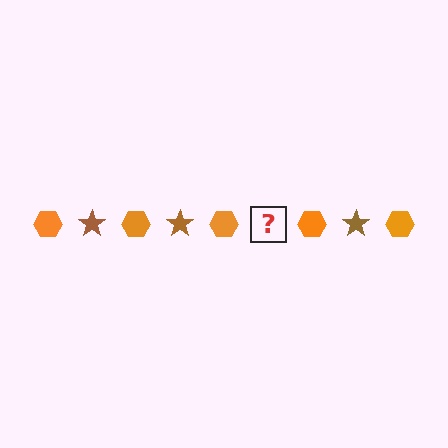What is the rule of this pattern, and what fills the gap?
The rule is that the pattern alternates between orange hexagon and brown star. The gap should be filled with a brown star.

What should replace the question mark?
The question mark should be replaced with a brown star.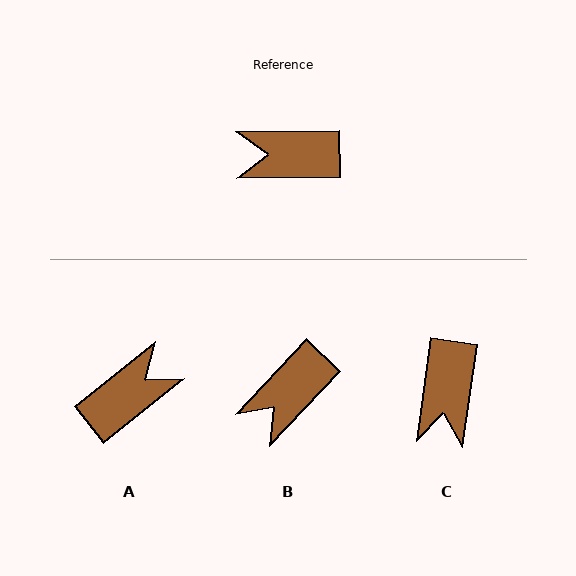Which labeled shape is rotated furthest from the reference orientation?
A, about 142 degrees away.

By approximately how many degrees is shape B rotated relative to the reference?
Approximately 46 degrees counter-clockwise.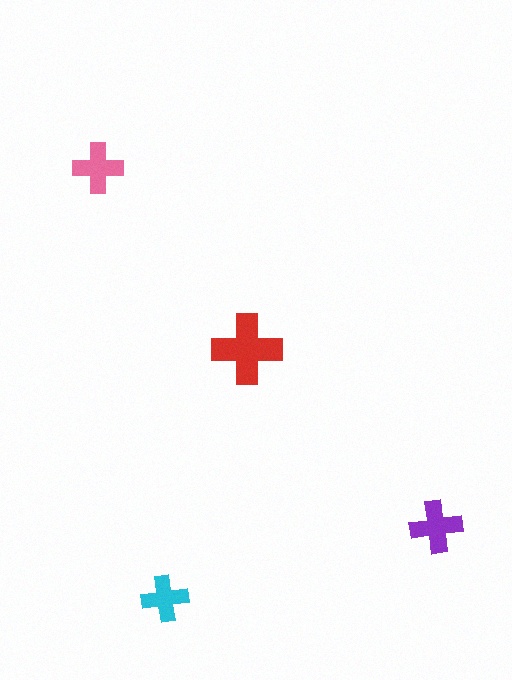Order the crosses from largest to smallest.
the red one, the purple one, the pink one, the cyan one.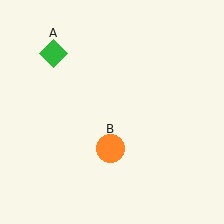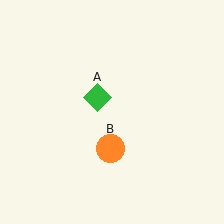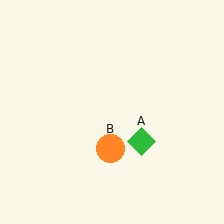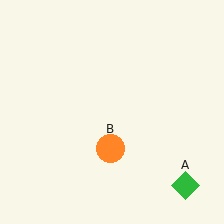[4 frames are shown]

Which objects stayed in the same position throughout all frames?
Orange circle (object B) remained stationary.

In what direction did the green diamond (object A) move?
The green diamond (object A) moved down and to the right.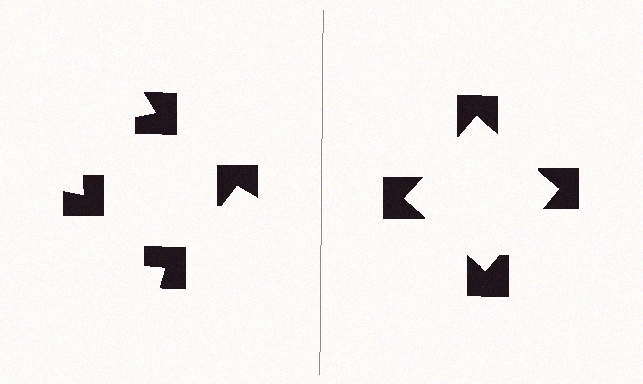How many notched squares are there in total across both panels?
8 — 4 on each side.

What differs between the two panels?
The notched squares are positioned identically on both sides; only the wedge orientations differ. On the right they align to a square; on the left they are misaligned.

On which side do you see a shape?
An illusory square appears on the right side. On the left side the wedge cuts are rotated, so no coherent shape forms.